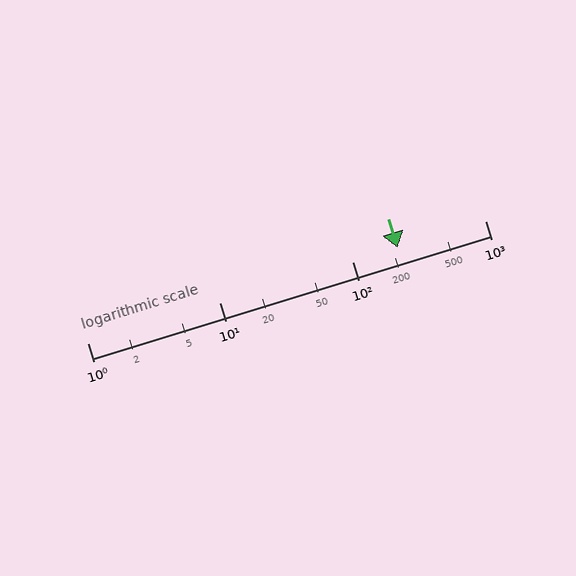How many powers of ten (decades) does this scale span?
The scale spans 3 decades, from 1 to 1000.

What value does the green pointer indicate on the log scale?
The pointer indicates approximately 220.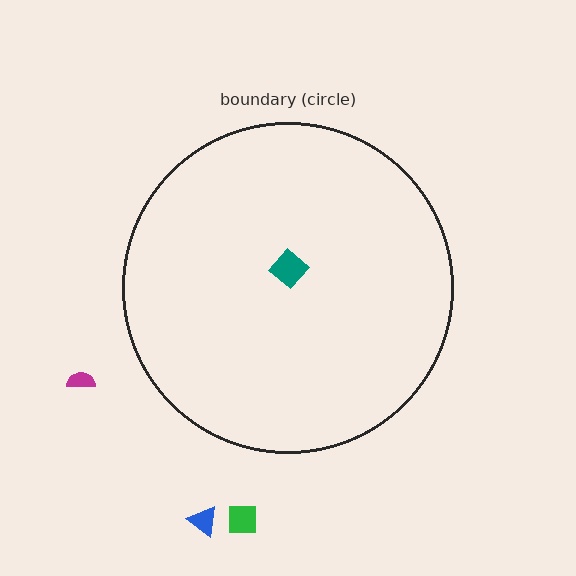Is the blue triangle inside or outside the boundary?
Outside.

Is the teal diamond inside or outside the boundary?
Inside.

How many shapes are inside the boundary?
1 inside, 3 outside.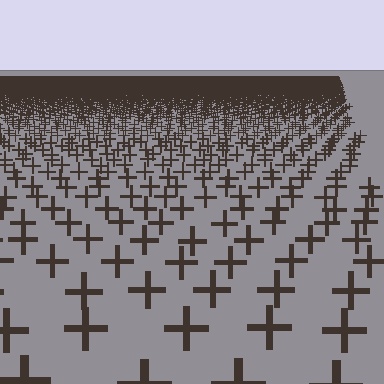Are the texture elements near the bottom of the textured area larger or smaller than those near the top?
Larger. Near the bottom, elements are closer to the viewer and appear at a bigger on-screen size.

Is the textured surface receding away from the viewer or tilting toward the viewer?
The surface is receding away from the viewer. Texture elements get smaller and denser toward the top.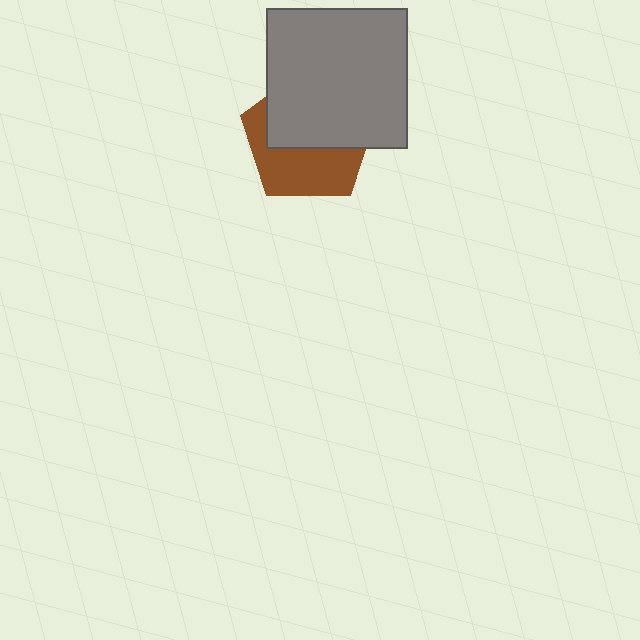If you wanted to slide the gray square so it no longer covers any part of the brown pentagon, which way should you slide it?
Slide it up — that is the most direct way to separate the two shapes.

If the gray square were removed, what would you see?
You would see the complete brown pentagon.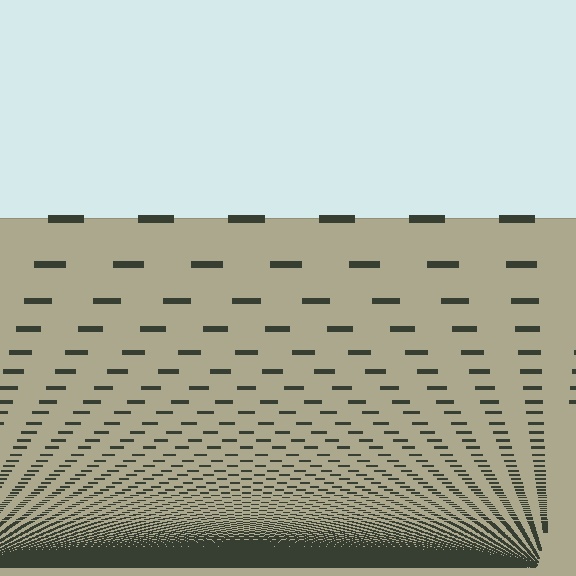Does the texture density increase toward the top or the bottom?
Density increases toward the bottom.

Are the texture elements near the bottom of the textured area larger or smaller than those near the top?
Smaller. The gradient is inverted — elements near the bottom are smaller and denser.